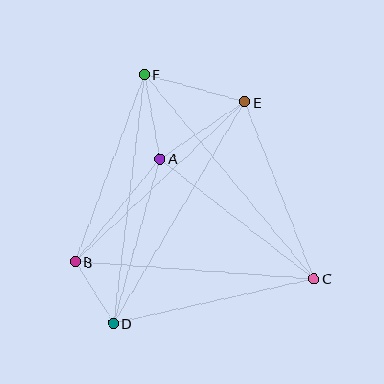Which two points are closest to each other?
Points B and D are closest to each other.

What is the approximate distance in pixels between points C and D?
The distance between C and D is approximately 205 pixels.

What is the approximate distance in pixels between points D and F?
The distance between D and F is approximately 251 pixels.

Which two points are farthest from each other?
Points C and F are farthest from each other.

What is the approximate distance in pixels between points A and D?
The distance between A and D is approximately 171 pixels.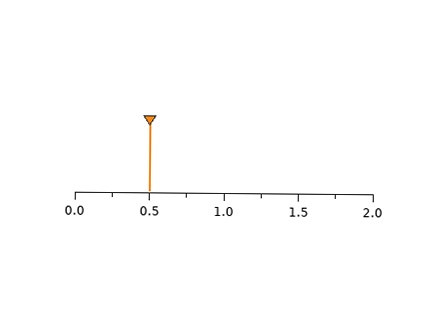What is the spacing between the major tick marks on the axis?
The major ticks are spaced 0.5 apart.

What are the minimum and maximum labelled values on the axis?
The axis runs from 0.0 to 2.0.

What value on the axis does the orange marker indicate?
The marker indicates approximately 0.5.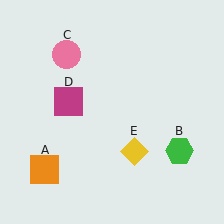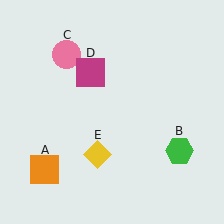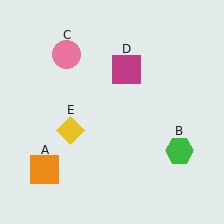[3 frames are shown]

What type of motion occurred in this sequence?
The magenta square (object D), yellow diamond (object E) rotated clockwise around the center of the scene.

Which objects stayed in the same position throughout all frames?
Orange square (object A) and green hexagon (object B) and pink circle (object C) remained stationary.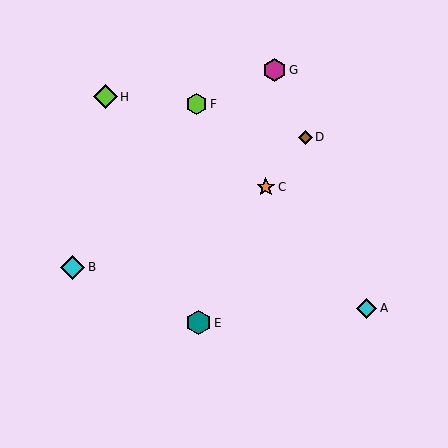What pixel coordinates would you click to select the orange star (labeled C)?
Click at (266, 187) to select the orange star C.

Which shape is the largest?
The teal hexagon (labeled E) is the largest.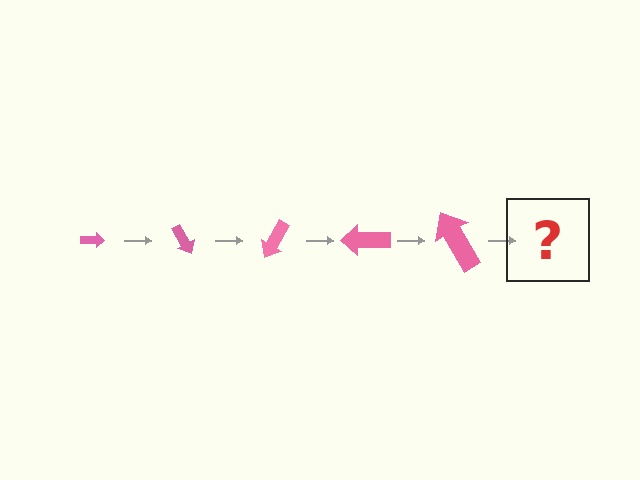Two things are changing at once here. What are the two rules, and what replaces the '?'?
The two rules are that the arrow grows larger each step and it rotates 60 degrees each step. The '?' should be an arrow, larger than the previous one and rotated 300 degrees from the start.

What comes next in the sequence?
The next element should be an arrow, larger than the previous one and rotated 300 degrees from the start.